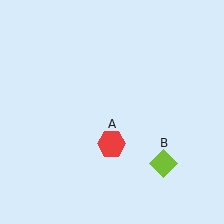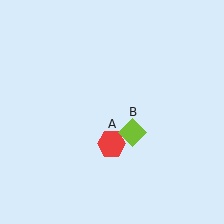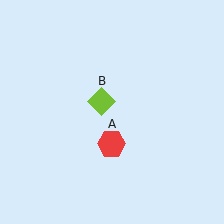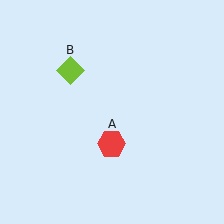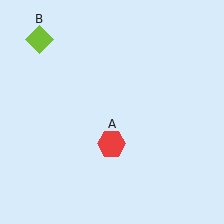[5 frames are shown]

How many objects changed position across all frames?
1 object changed position: lime diamond (object B).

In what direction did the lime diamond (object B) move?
The lime diamond (object B) moved up and to the left.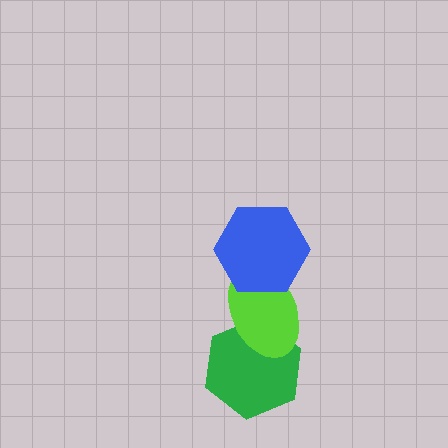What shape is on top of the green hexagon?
The lime ellipse is on top of the green hexagon.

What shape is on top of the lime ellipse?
The blue hexagon is on top of the lime ellipse.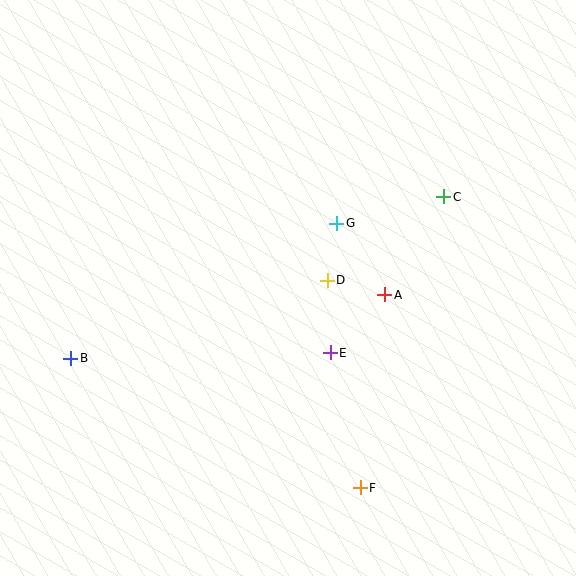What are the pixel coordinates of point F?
Point F is at (360, 488).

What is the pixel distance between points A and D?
The distance between A and D is 59 pixels.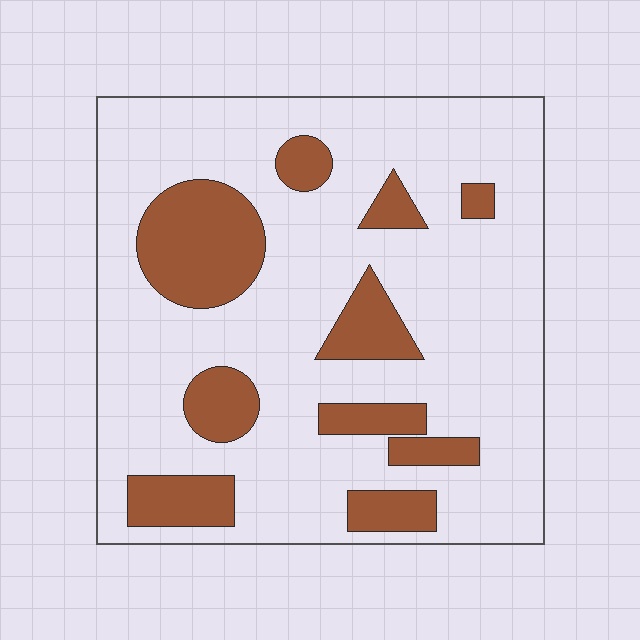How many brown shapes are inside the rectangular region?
10.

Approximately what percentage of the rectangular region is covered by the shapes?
Approximately 20%.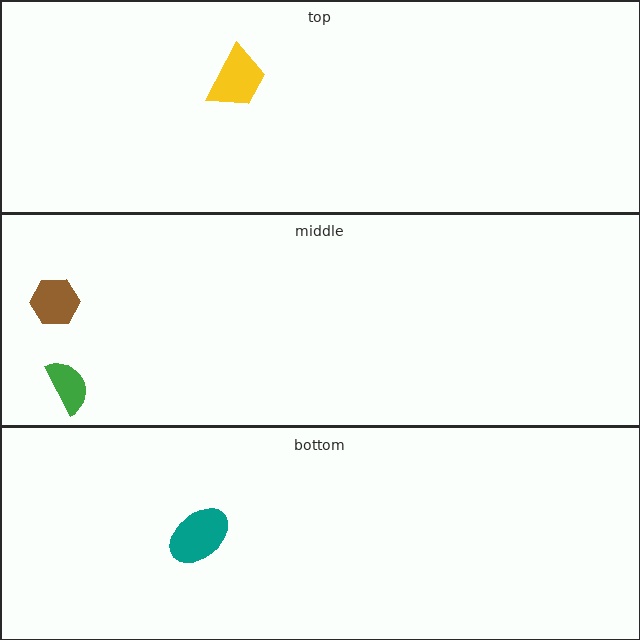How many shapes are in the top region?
1.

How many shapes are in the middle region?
2.